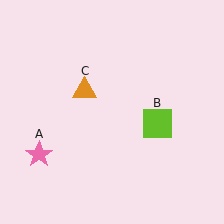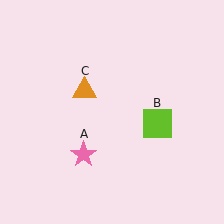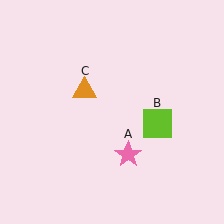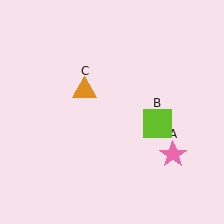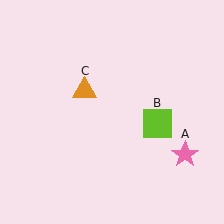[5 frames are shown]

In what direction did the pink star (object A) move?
The pink star (object A) moved right.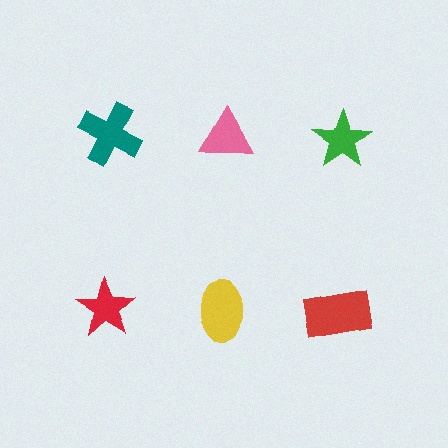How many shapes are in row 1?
3 shapes.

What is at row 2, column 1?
A red star.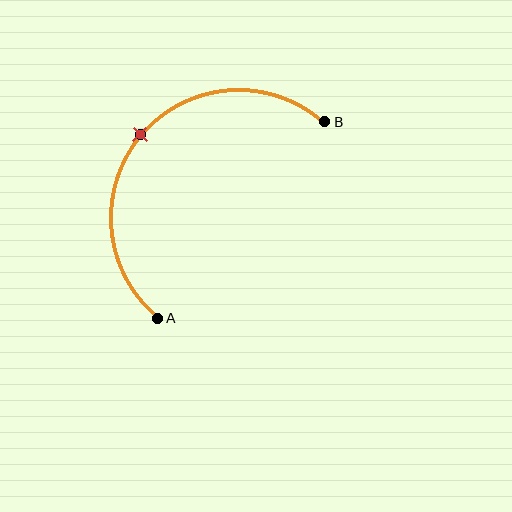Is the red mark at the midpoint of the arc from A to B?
Yes. The red mark lies on the arc at equal arc-length from both A and B — it is the arc midpoint.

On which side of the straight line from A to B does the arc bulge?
The arc bulges above and to the left of the straight line connecting A and B.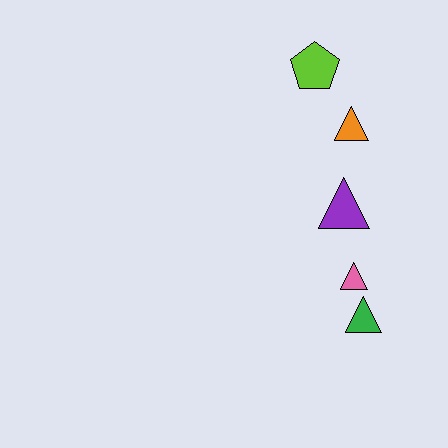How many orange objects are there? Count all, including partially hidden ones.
There is 1 orange object.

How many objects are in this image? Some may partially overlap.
There are 5 objects.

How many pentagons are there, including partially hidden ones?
There is 1 pentagon.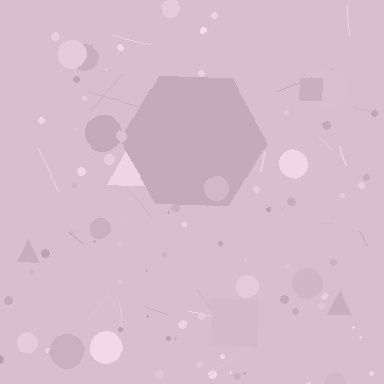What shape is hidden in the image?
A hexagon is hidden in the image.